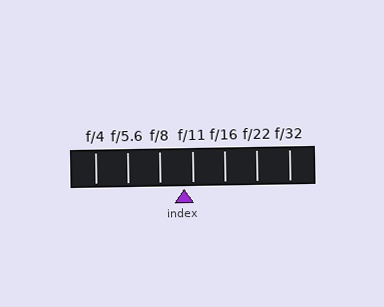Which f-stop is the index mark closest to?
The index mark is closest to f/11.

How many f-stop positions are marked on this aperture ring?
There are 7 f-stop positions marked.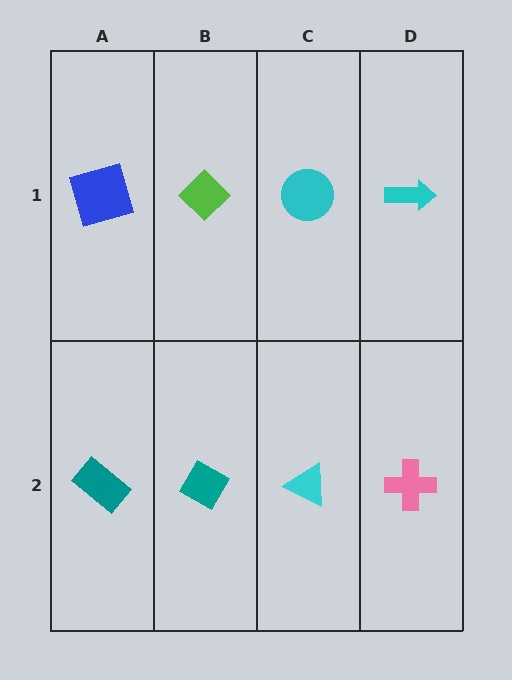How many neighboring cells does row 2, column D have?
2.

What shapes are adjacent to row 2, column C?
A cyan circle (row 1, column C), a teal diamond (row 2, column B), a pink cross (row 2, column D).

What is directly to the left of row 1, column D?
A cyan circle.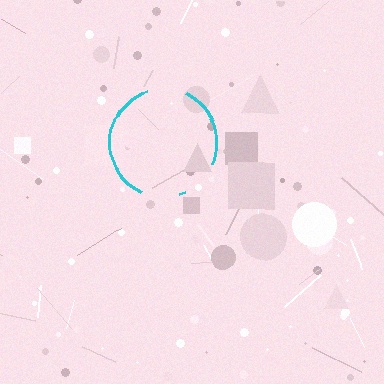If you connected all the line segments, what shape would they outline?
They would outline a circle.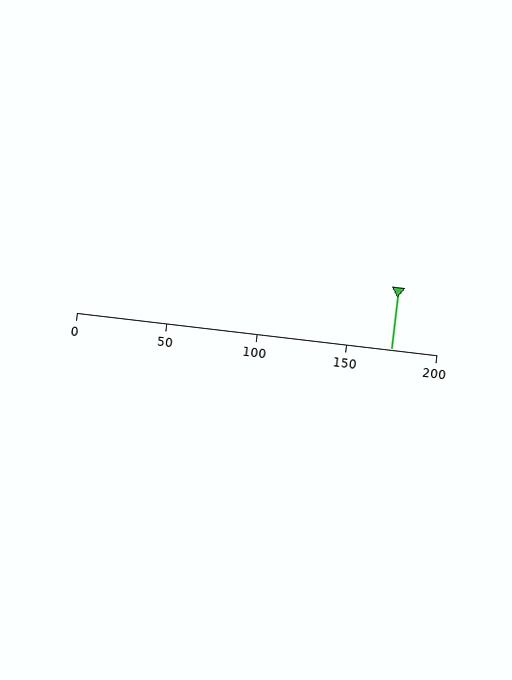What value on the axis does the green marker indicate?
The marker indicates approximately 175.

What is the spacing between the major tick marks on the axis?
The major ticks are spaced 50 apart.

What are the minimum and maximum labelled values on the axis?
The axis runs from 0 to 200.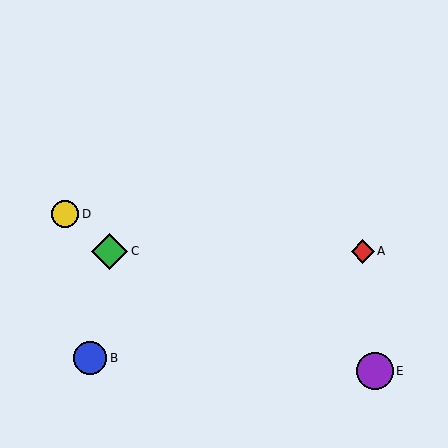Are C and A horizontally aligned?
Yes, both are at y≈251.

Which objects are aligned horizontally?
Objects A, C are aligned horizontally.